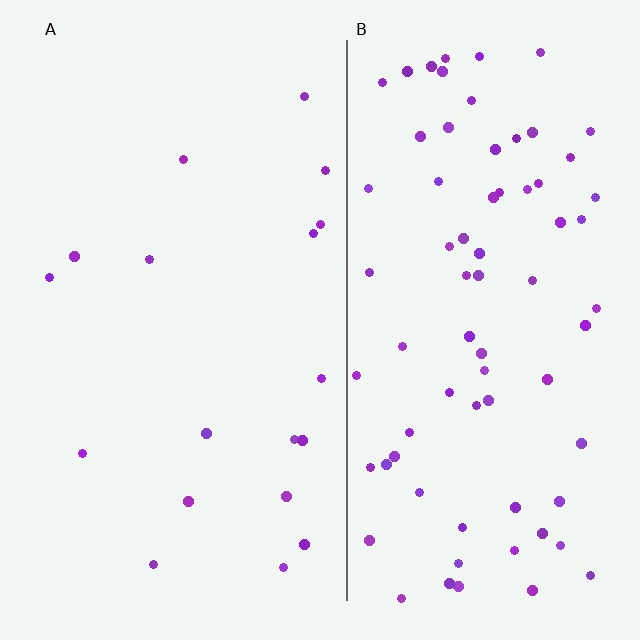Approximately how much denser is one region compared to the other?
Approximately 4.1× — region B over region A.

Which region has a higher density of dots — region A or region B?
B (the right).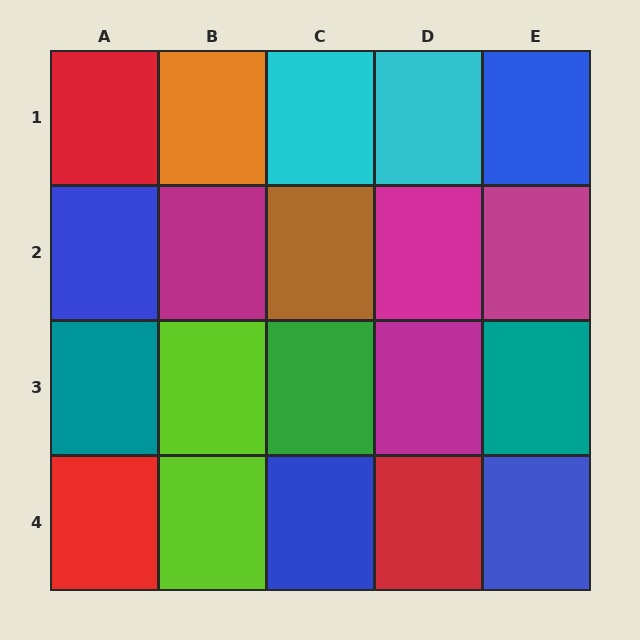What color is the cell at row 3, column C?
Green.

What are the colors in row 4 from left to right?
Red, lime, blue, red, blue.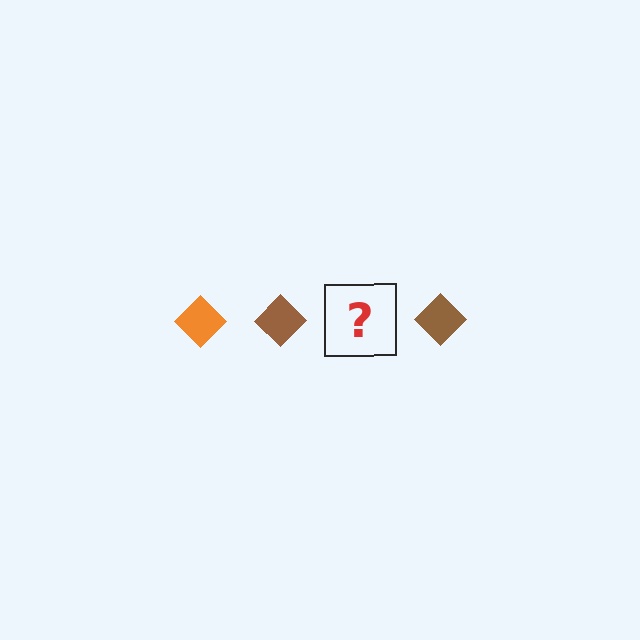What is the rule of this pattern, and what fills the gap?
The rule is that the pattern cycles through orange, brown diamonds. The gap should be filled with an orange diamond.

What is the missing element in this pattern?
The missing element is an orange diamond.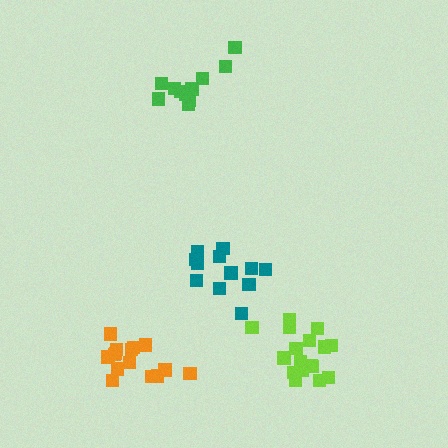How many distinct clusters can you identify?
There are 4 distinct clusters.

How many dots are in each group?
Group 1: 12 dots, Group 2: 11 dots, Group 3: 15 dots, Group 4: 17 dots (55 total).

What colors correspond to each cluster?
The clusters are colored: teal, green, orange, lime.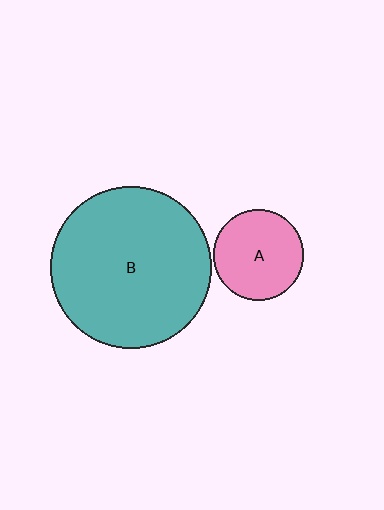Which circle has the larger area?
Circle B (teal).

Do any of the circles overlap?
No, none of the circles overlap.